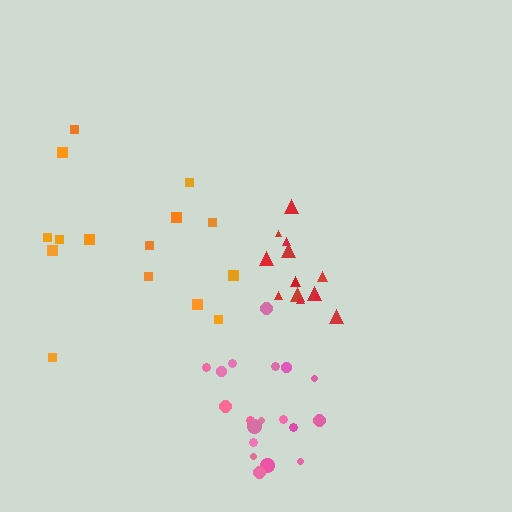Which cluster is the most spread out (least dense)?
Orange.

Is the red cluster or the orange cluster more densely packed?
Red.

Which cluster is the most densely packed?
Red.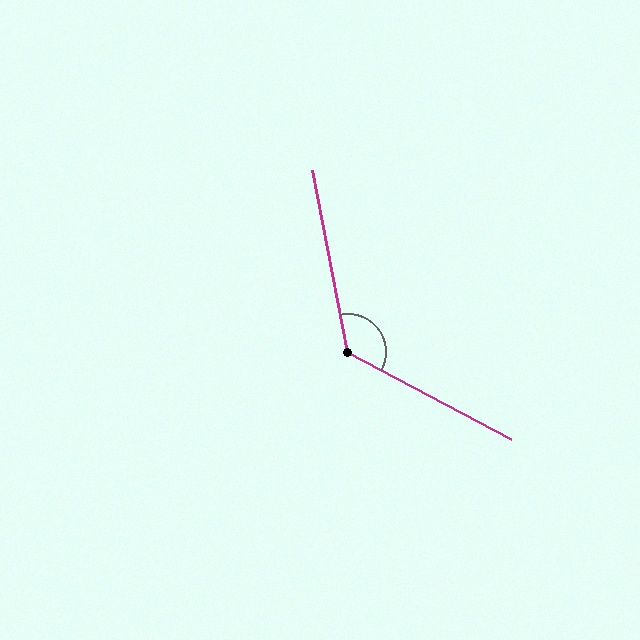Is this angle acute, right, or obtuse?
It is obtuse.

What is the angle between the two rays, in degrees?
Approximately 129 degrees.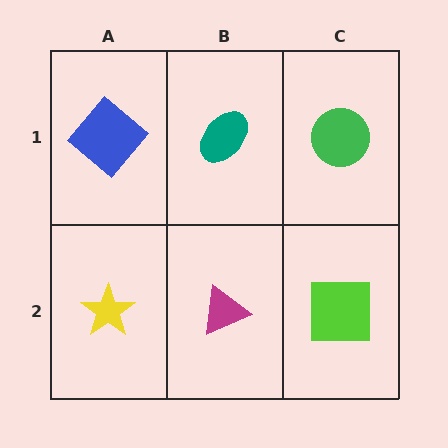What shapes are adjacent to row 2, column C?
A green circle (row 1, column C), a magenta triangle (row 2, column B).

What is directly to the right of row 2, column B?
A lime square.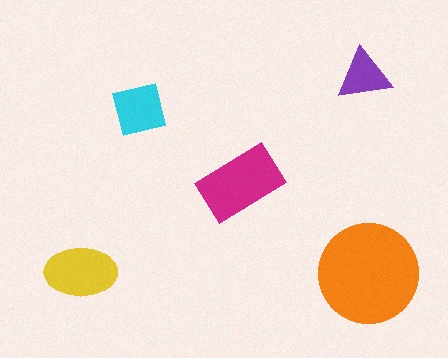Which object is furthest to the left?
The yellow ellipse is leftmost.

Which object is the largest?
The orange circle.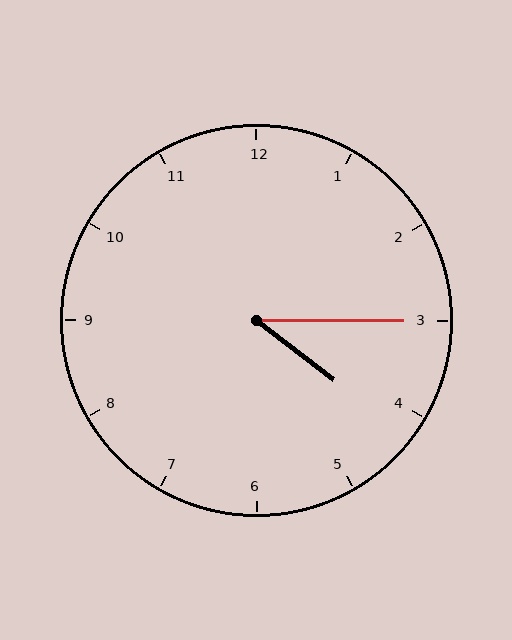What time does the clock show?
4:15.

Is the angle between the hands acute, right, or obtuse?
It is acute.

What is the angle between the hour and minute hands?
Approximately 38 degrees.